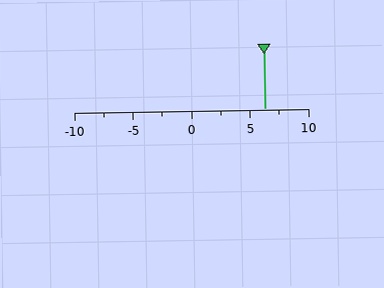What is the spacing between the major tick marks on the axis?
The major ticks are spaced 5 apart.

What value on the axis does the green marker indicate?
The marker indicates approximately 6.2.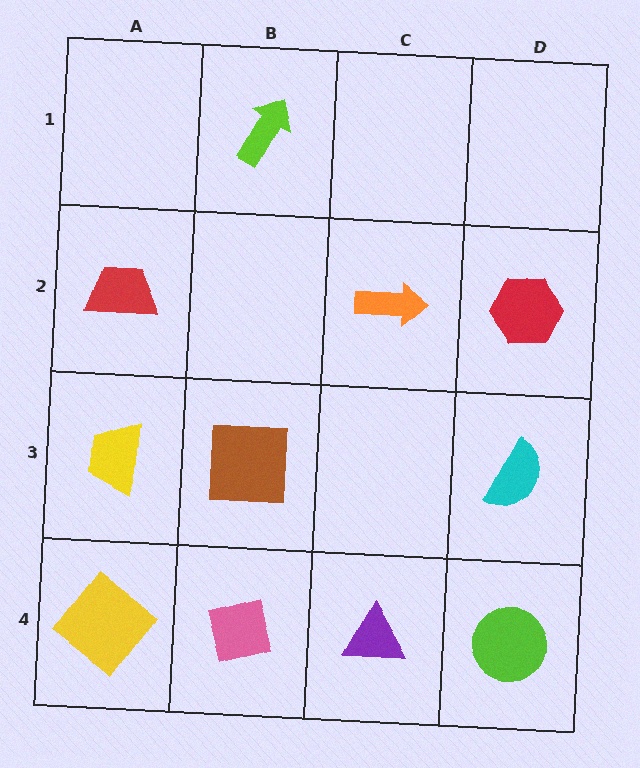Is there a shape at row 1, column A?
No, that cell is empty.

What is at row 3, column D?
A cyan semicircle.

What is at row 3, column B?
A brown square.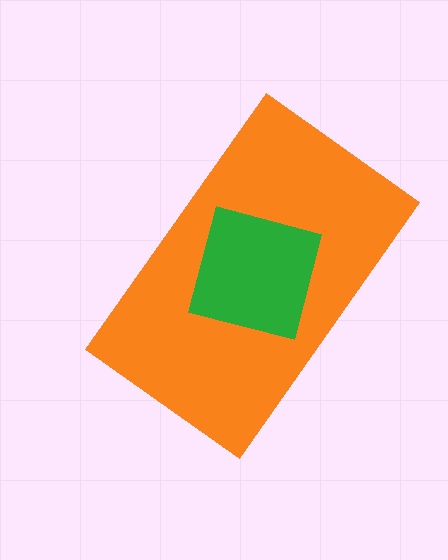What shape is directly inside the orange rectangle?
The green square.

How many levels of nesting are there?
2.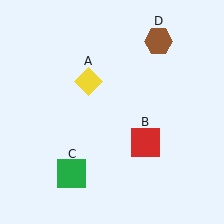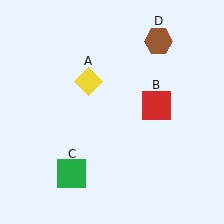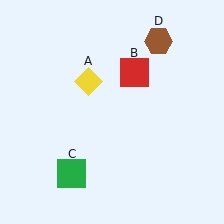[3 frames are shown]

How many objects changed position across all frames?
1 object changed position: red square (object B).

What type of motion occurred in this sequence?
The red square (object B) rotated counterclockwise around the center of the scene.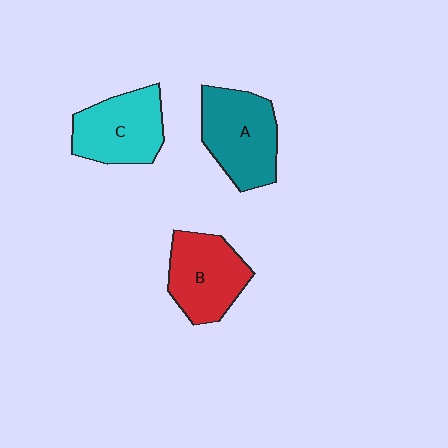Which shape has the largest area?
Shape A (teal).